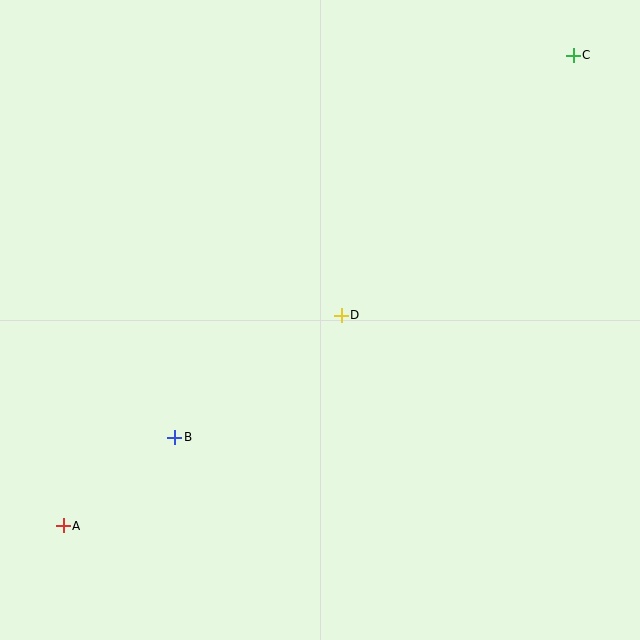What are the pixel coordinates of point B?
Point B is at (175, 437).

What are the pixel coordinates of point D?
Point D is at (341, 315).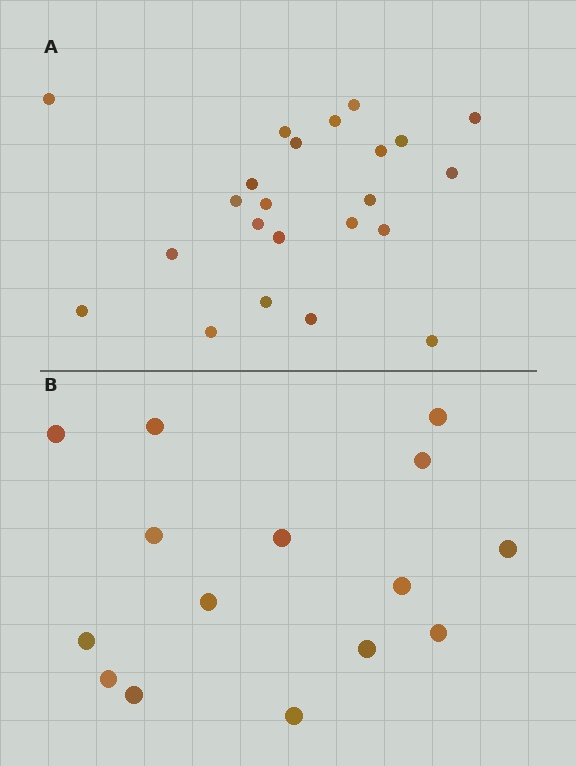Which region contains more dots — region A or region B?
Region A (the top region) has more dots.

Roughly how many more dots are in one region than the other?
Region A has roughly 8 or so more dots than region B.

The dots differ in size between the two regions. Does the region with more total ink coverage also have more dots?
No. Region B has more total ink coverage because its dots are larger, but region A actually contains more individual dots. Total area can be misleading — the number of items is what matters here.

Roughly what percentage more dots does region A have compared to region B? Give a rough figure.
About 55% more.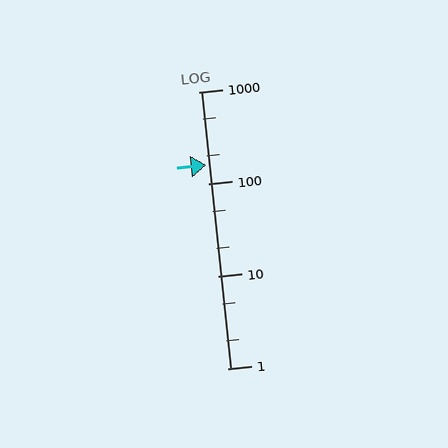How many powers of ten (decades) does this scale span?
The scale spans 3 decades, from 1 to 1000.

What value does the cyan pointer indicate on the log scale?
The pointer indicates approximately 160.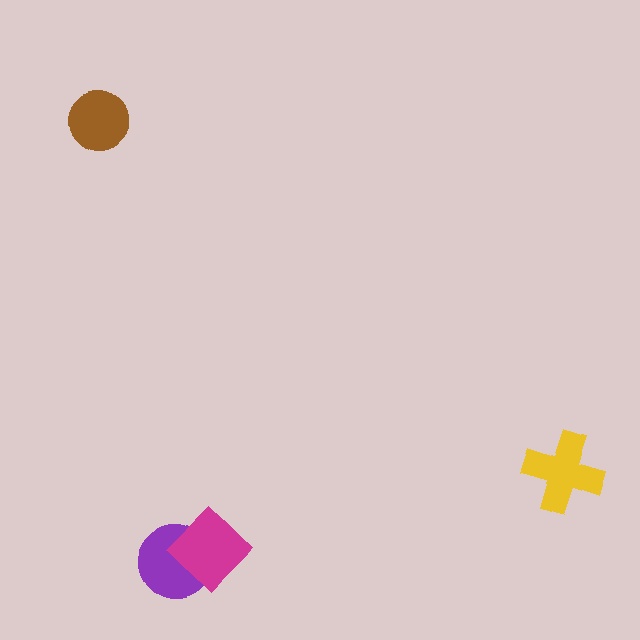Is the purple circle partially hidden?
Yes, it is partially covered by another shape.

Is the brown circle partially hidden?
No, no other shape covers it.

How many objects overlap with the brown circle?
0 objects overlap with the brown circle.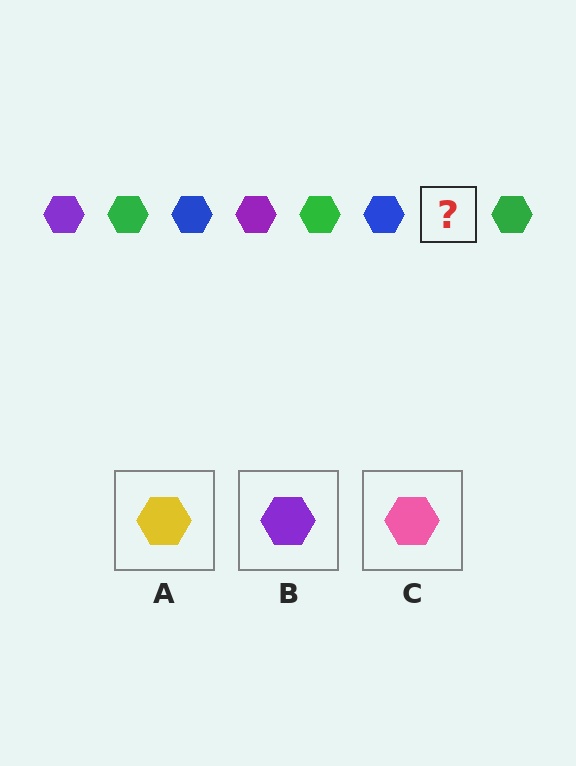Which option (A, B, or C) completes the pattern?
B.